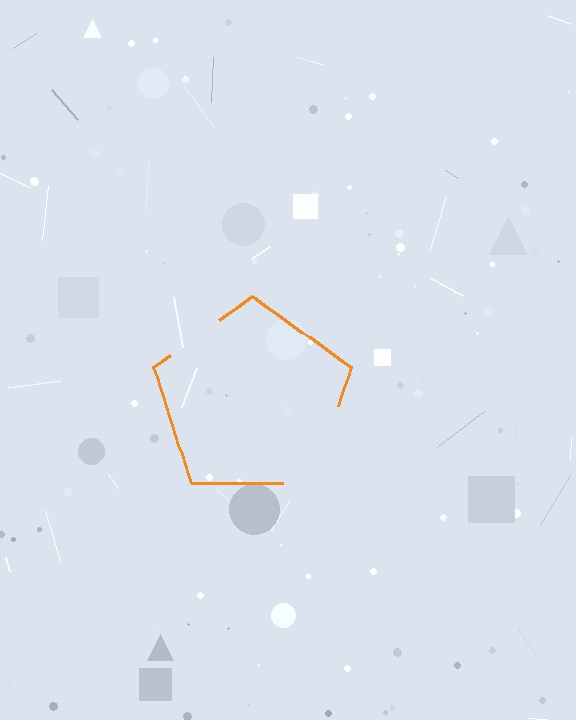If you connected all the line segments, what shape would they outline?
They would outline a pentagon.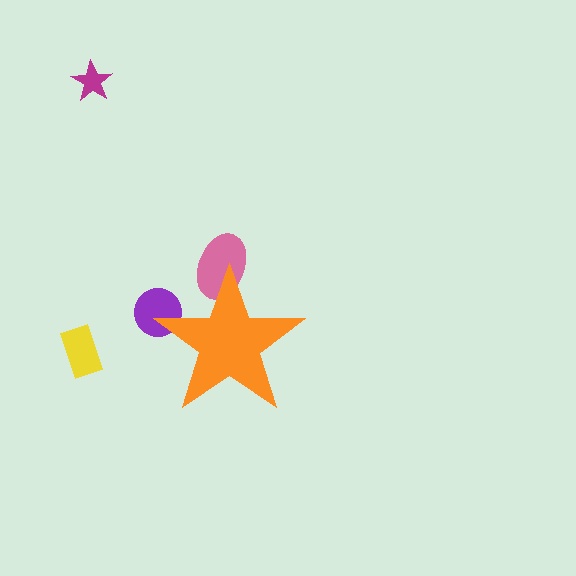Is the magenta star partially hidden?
No, the magenta star is fully visible.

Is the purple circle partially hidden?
Yes, the purple circle is partially hidden behind the orange star.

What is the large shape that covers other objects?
An orange star.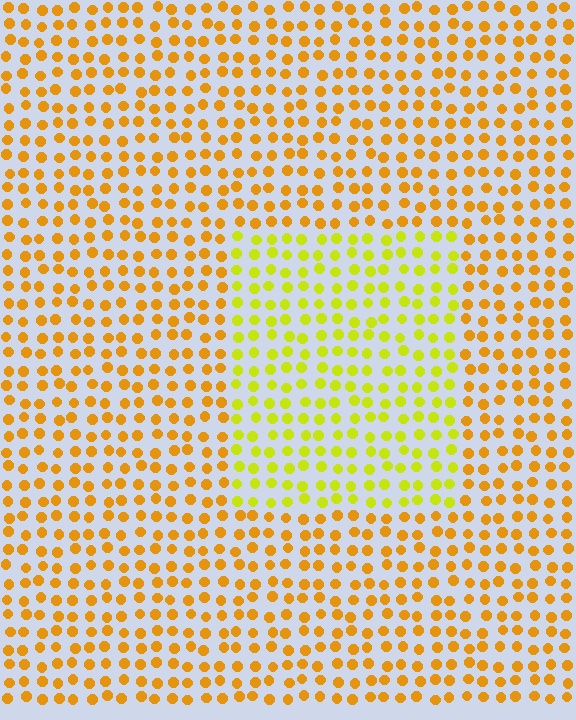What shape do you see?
I see a rectangle.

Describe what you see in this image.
The image is filled with small orange elements in a uniform arrangement. A rectangle-shaped region is visible where the elements are tinted to a slightly different hue, forming a subtle color boundary.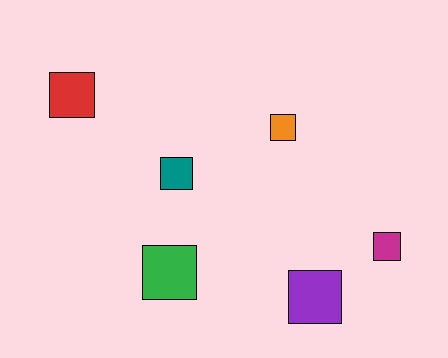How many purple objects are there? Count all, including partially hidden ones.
There is 1 purple object.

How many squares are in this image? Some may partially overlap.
There are 6 squares.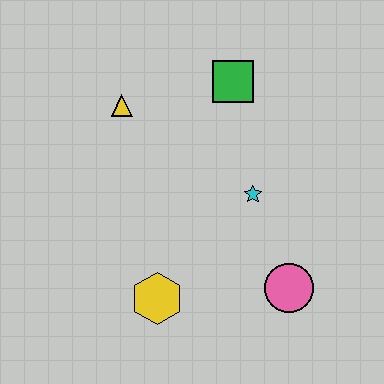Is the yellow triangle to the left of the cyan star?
Yes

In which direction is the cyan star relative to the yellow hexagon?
The cyan star is above the yellow hexagon.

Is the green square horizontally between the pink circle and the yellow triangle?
Yes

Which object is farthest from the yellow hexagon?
The green square is farthest from the yellow hexagon.